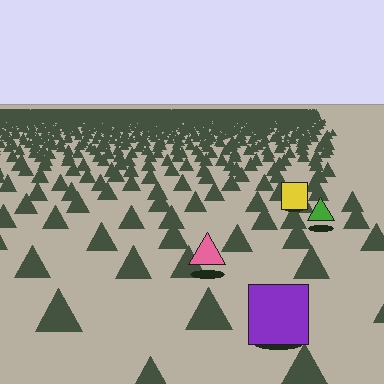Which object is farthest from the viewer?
The yellow square is farthest from the viewer. It appears smaller and the ground texture around it is denser.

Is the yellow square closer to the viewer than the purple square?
No. The purple square is closer — you can tell from the texture gradient: the ground texture is coarser near it.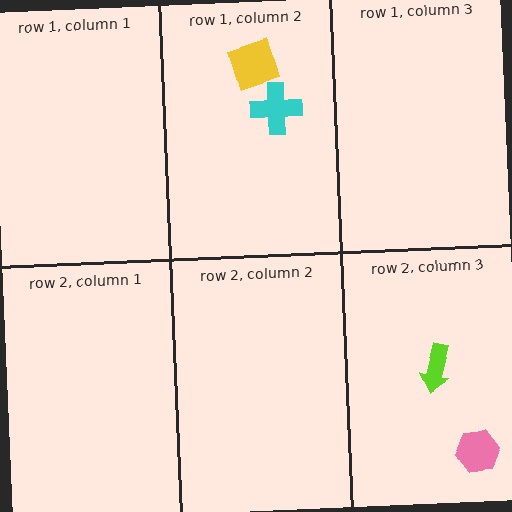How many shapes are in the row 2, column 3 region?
2.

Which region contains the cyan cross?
The row 1, column 2 region.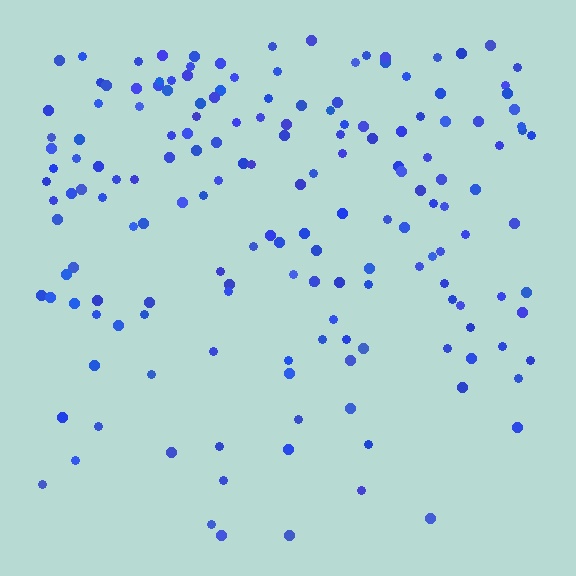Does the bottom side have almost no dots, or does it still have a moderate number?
Still a moderate number, just noticeably fewer than the top.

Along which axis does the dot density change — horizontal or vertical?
Vertical.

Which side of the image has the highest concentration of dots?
The top.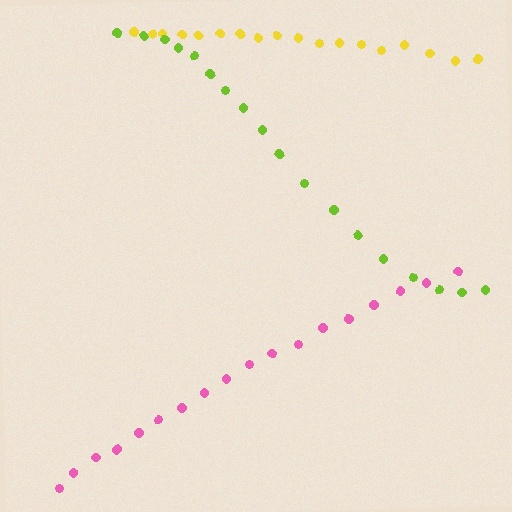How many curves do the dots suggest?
There are 3 distinct paths.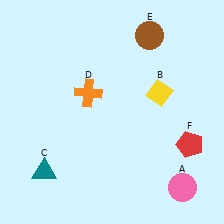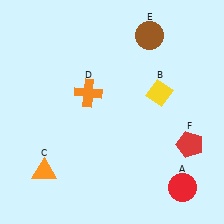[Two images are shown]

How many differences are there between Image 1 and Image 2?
There are 2 differences between the two images.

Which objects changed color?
A changed from pink to red. C changed from teal to orange.